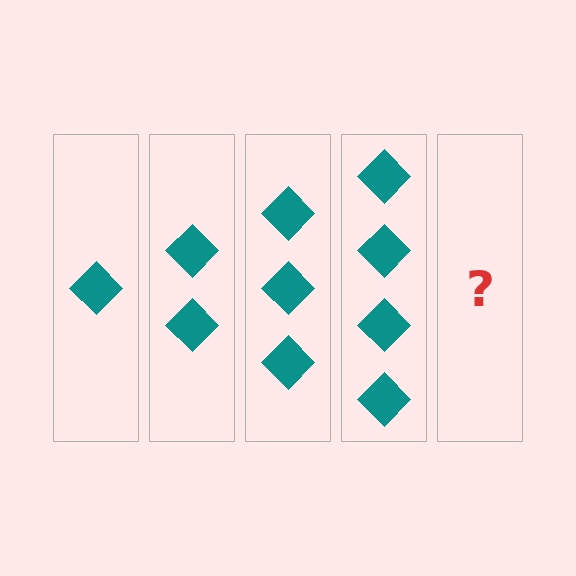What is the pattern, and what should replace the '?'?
The pattern is that each step adds one more diamond. The '?' should be 5 diamonds.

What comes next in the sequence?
The next element should be 5 diamonds.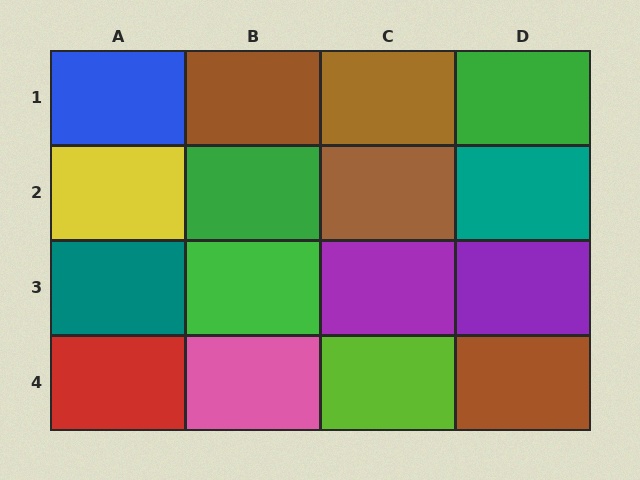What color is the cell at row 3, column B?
Green.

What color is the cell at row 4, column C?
Lime.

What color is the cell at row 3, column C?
Purple.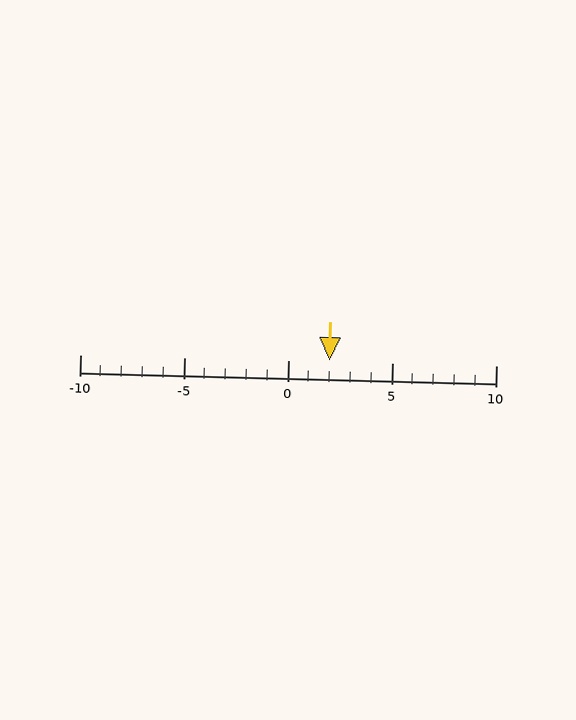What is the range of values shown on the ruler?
The ruler shows values from -10 to 10.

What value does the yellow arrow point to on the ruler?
The yellow arrow points to approximately 2.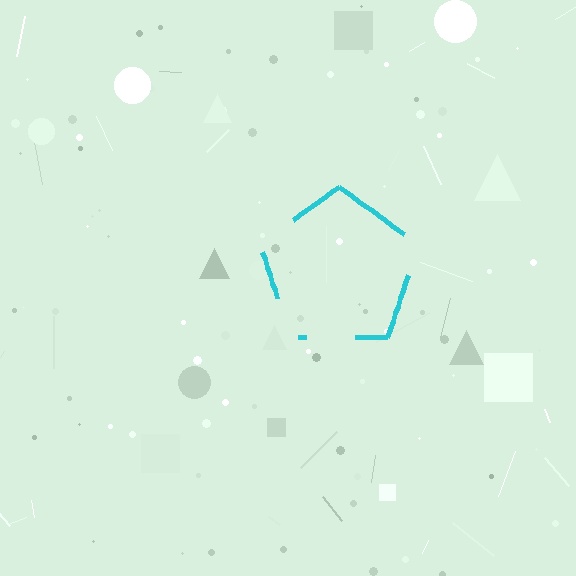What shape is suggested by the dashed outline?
The dashed outline suggests a pentagon.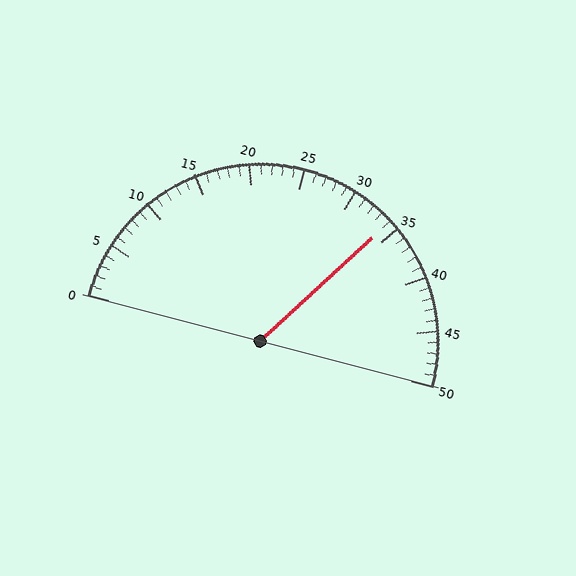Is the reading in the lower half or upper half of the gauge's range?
The reading is in the upper half of the range (0 to 50).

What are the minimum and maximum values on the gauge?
The gauge ranges from 0 to 50.